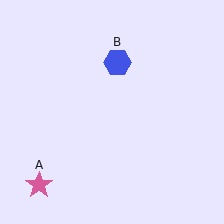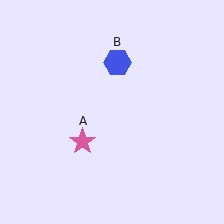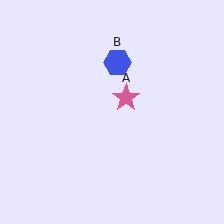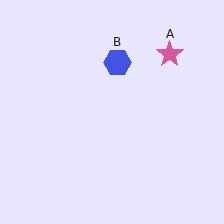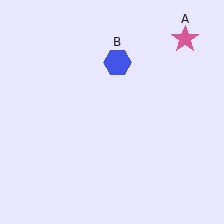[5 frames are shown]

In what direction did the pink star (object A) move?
The pink star (object A) moved up and to the right.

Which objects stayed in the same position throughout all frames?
Blue hexagon (object B) remained stationary.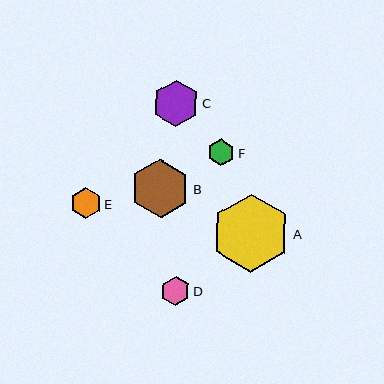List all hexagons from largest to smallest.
From largest to smallest: A, B, C, E, D, F.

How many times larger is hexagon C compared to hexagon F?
Hexagon C is approximately 1.7 times the size of hexagon F.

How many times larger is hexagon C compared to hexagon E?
Hexagon C is approximately 1.5 times the size of hexagon E.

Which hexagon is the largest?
Hexagon A is the largest with a size of approximately 78 pixels.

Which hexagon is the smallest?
Hexagon F is the smallest with a size of approximately 27 pixels.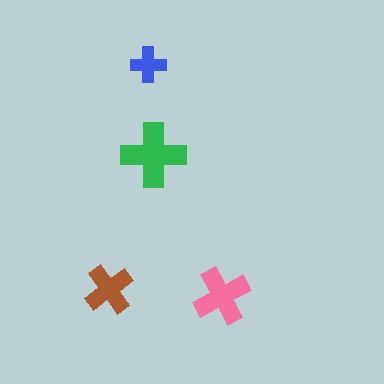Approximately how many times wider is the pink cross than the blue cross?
About 1.5 times wider.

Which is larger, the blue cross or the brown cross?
The brown one.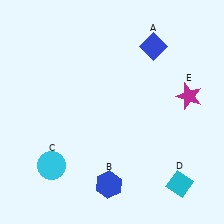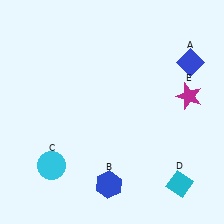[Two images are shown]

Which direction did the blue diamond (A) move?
The blue diamond (A) moved right.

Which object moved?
The blue diamond (A) moved right.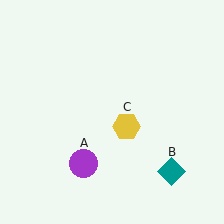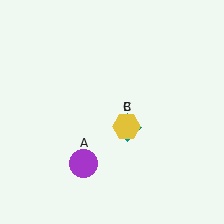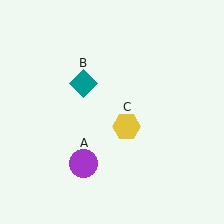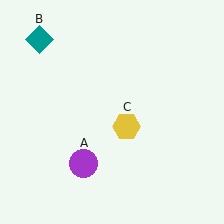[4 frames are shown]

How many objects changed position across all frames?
1 object changed position: teal diamond (object B).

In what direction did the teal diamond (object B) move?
The teal diamond (object B) moved up and to the left.